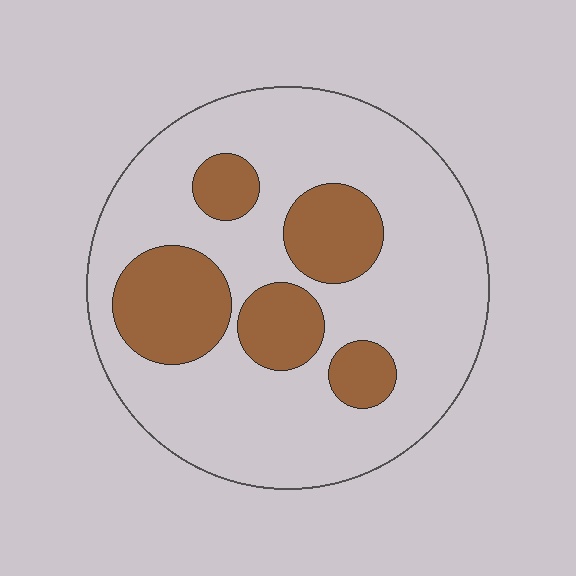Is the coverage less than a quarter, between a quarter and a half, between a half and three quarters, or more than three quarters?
Between a quarter and a half.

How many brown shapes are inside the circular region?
5.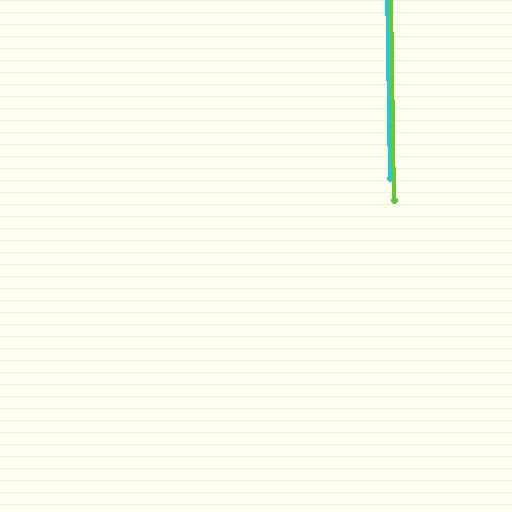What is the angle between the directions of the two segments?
Approximately 0 degrees.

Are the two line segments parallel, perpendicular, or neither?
Parallel — their directions differ by only 0.1°.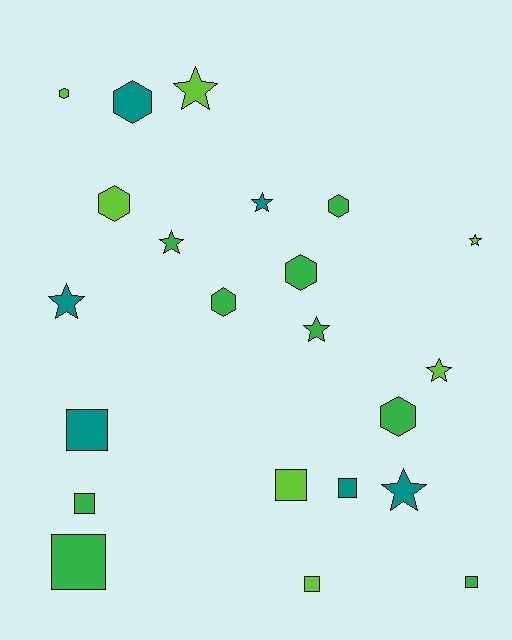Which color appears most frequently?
Green, with 9 objects.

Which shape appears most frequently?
Star, with 8 objects.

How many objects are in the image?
There are 22 objects.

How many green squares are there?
There are 3 green squares.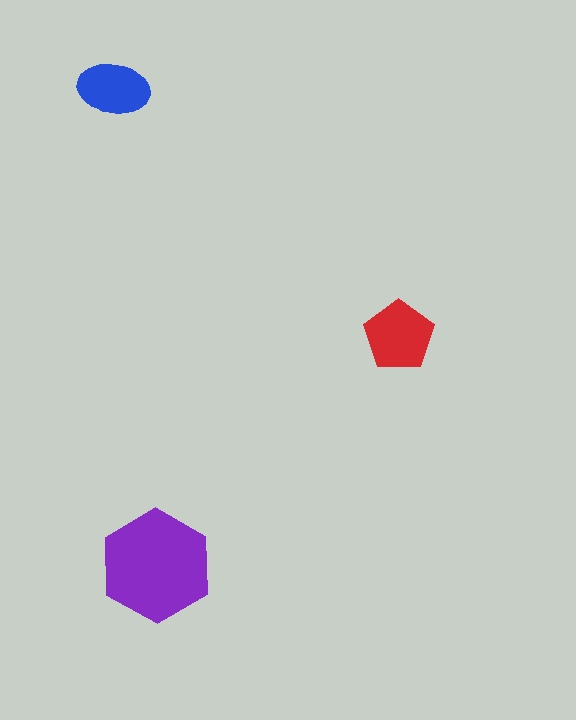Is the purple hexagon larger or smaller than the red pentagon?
Larger.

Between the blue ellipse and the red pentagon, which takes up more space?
The red pentagon.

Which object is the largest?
The purple hexagon.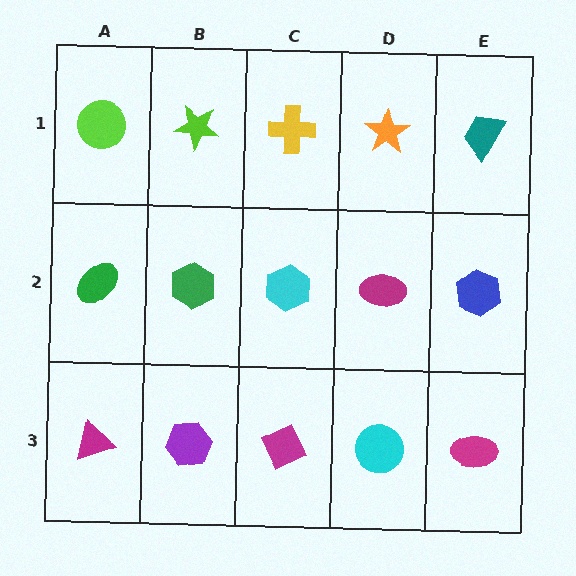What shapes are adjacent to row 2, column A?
A lime circle (row 1, column A), a magenta triangle (row 3, column A), a green hexagon (row 2, column B).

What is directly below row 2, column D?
A cyan circle.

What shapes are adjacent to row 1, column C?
A cyan hexagon (row 2, column C), a lime star (row 1, column B), an orange star (row 1, column D).